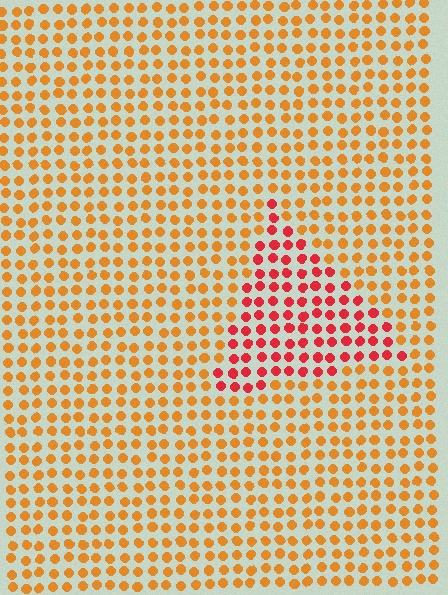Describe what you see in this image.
The image is filled with small orange elements in a uniform arrangement. A triangle-shaped region is visible where the elements are tinted to a slightly different hue, forming a subtle color boundary.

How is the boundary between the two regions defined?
The boundary is defined purely by a slight shift in hue (about 38 degrees). Spacing, size, and orientation are identical on both sides.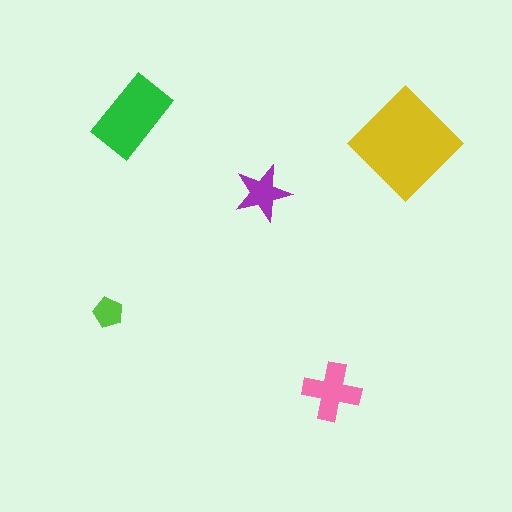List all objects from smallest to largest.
The lime pentagon, the purple star, the pink cross, the green rectangle, the yellow diamond.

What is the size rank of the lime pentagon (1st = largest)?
5th.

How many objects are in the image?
There are 5 objects in the image.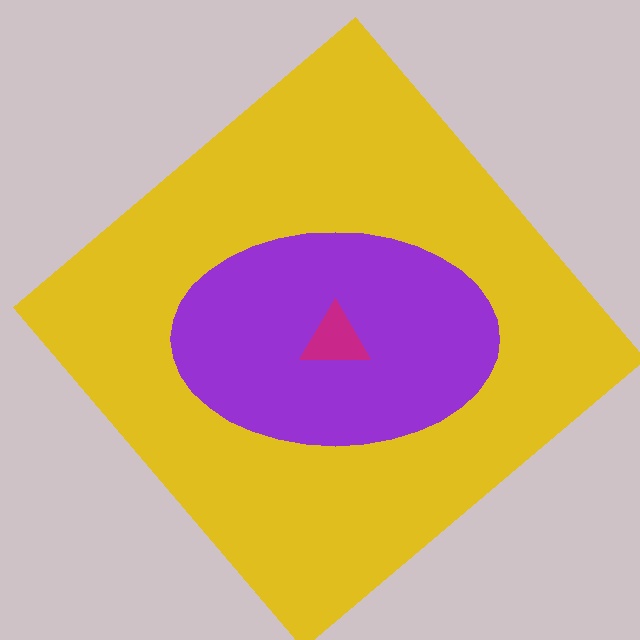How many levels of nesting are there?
3.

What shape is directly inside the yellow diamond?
The purple ellipse.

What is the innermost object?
The magenta triangle.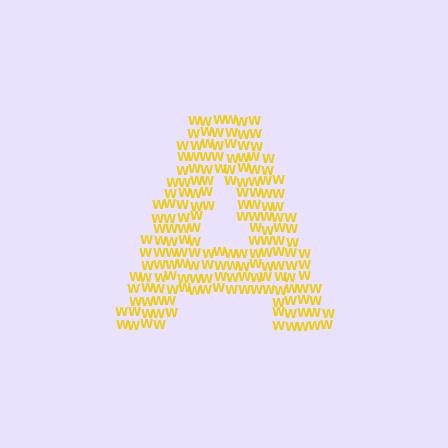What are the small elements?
The small elements are letter W's.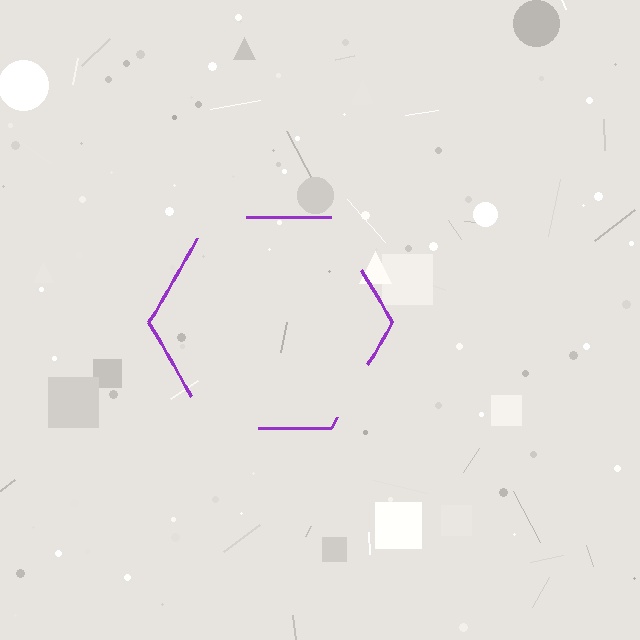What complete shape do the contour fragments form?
The contour fragments form a hexagon.